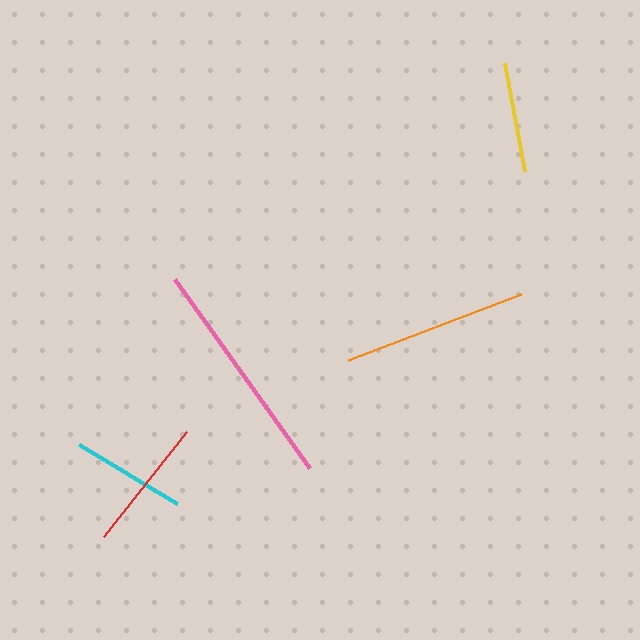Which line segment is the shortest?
The yellow line is the shortest at approximately 110 pixels.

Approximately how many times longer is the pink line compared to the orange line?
The pink line is approximately 1.3 times the length of the orange line.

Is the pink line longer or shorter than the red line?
The pink line is longer than the red line.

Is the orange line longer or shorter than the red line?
The orange line is longer than the red line.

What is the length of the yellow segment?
The yellow segment is approximately 110 pixels long.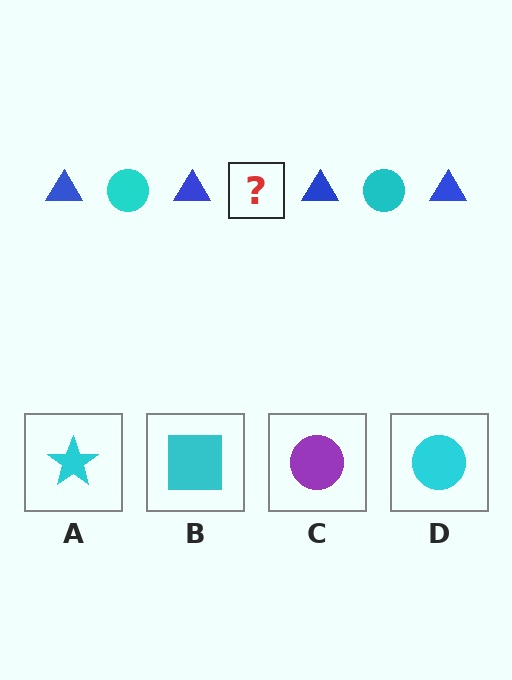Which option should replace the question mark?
Option D.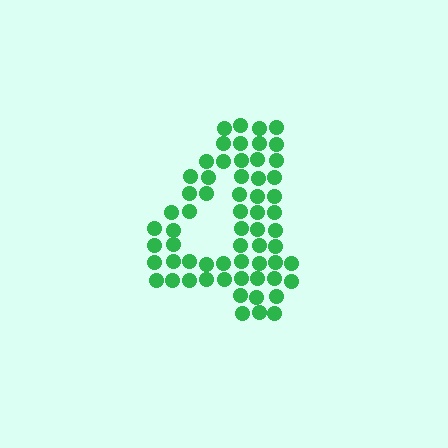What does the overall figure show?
The overall figure shows the digit 4.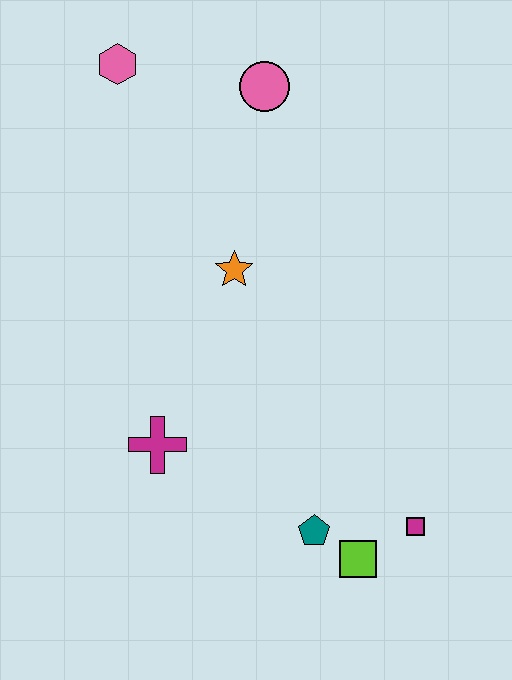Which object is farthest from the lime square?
The pink hexagon is farthest from the lime square.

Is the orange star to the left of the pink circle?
Yes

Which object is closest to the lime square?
The teal pentagon is closest to the lime square.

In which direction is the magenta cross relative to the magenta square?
The magenta cross is to the left of the magenta square.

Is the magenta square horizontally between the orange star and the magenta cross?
No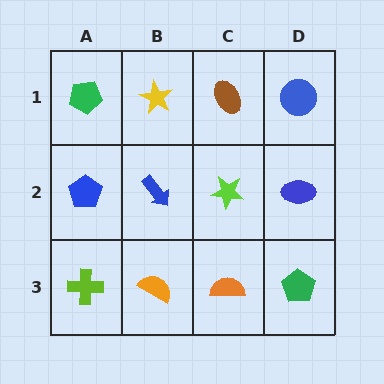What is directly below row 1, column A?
A blue pentagon.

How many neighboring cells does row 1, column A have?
2.